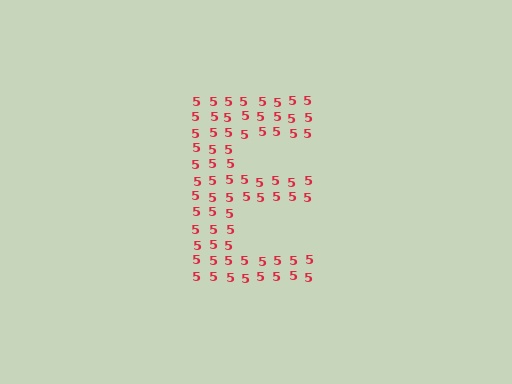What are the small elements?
The small elements are digit 5's.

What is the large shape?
The large shape is the letter E.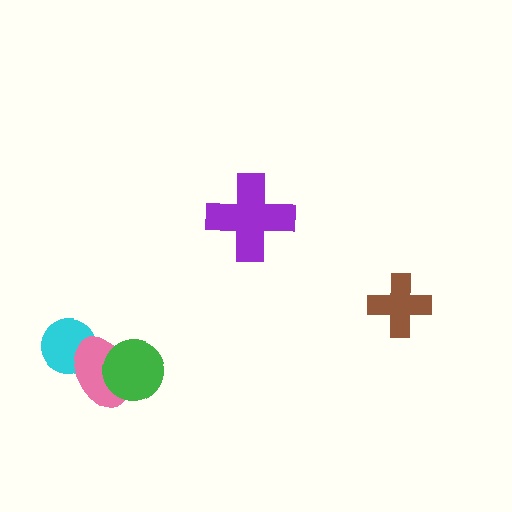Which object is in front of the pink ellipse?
The green circle is in front of the pink ellipse.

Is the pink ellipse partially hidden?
Yes, it is partially covered by another shape.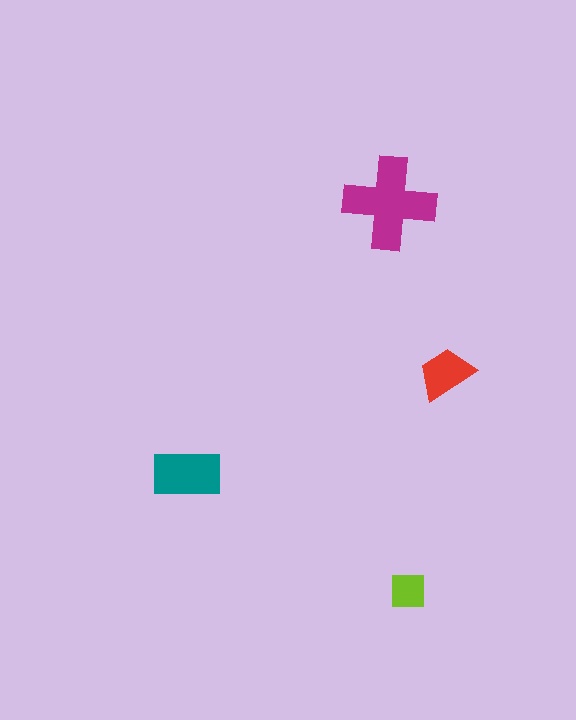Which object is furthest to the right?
The red trapezoid is rightmost.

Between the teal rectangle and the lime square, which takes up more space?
The teal rectangle.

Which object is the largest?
The magenta cross.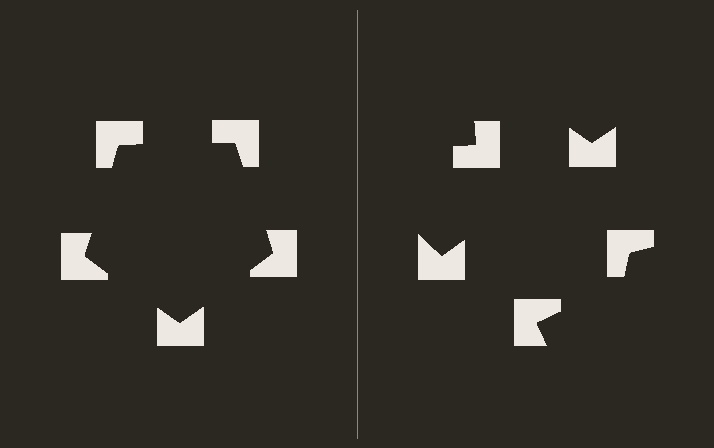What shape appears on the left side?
An illusory pentagon.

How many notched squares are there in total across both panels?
10 — 5 on each side.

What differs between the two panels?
The notched squares are positioned identically on both sides; only the wedge orientations differ. On the left they align to a pentagon; on the right they are misaligned.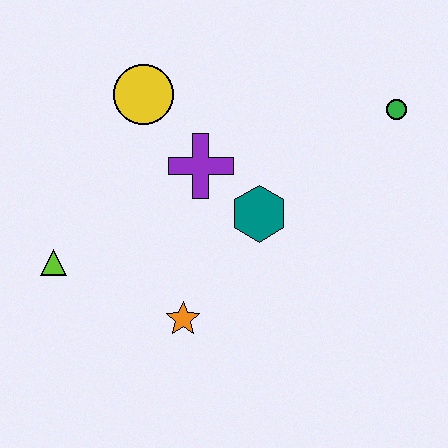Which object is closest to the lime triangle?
The orange star is closest to the lime triangle.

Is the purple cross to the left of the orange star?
No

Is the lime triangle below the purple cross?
Yes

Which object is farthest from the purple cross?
The green circle is farthest from the purple cross.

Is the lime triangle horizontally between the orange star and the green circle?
No